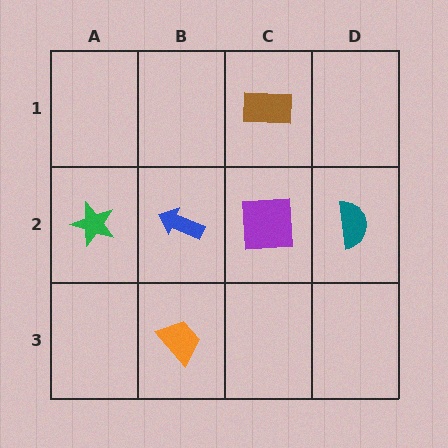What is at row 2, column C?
A purple square.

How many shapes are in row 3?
1 shape.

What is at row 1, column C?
A brown rectangle.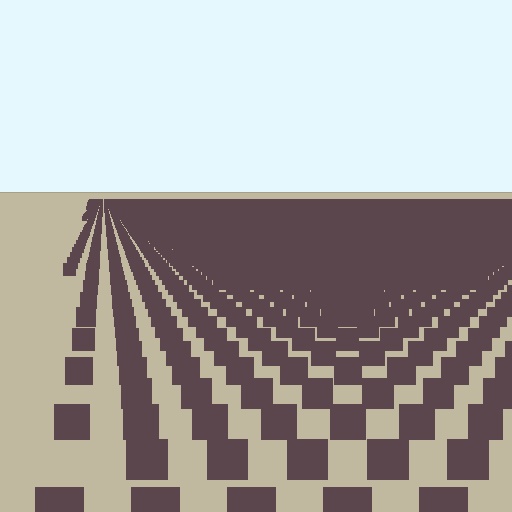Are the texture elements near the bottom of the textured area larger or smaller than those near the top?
Larger. Near the bottom, elements are closer to the viewer and appear at a bigger on-screen size.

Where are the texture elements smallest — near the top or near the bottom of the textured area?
Near the top.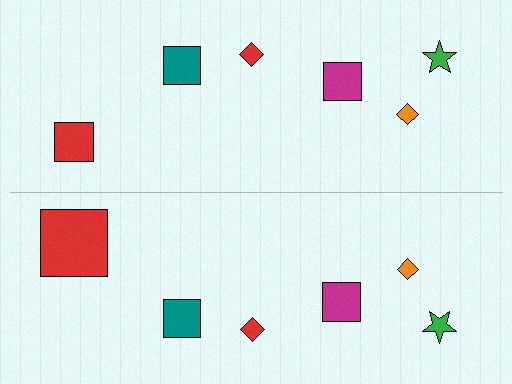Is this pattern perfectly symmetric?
No, the pattern is not perfectly symmetric. The red square on the bottom side has a different size than its mirror counterpart.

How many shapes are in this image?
There are 12 shapes in this image.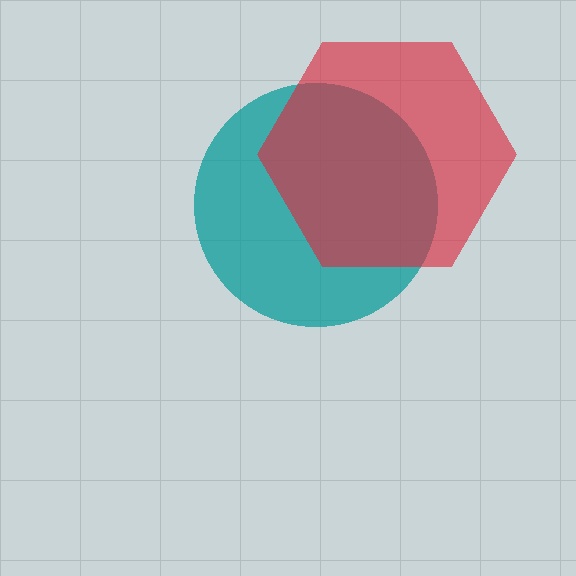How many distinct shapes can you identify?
There are 2 distinct shapes: a teal circle, a red hexagon.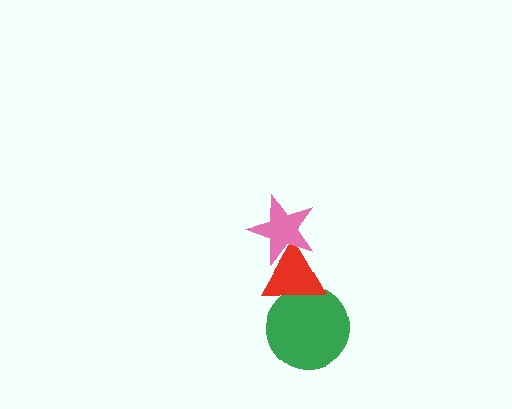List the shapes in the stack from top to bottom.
From top to bottom: the pink star, the red triangle, the green circle.